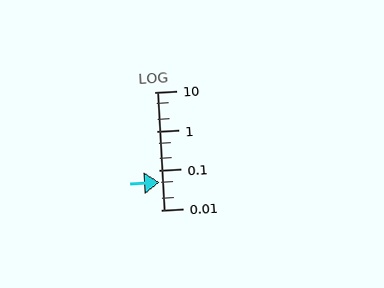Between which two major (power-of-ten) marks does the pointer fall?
The pointer is between 0.01 and 0.1.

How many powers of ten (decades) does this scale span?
The scale spans 3 decades, from 0.01 to 10.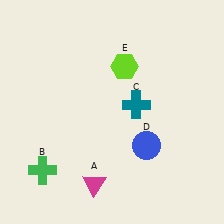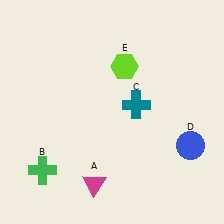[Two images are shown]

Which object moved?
The blue circle (D) moved right.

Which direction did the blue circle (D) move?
The blue circle (D) moved right.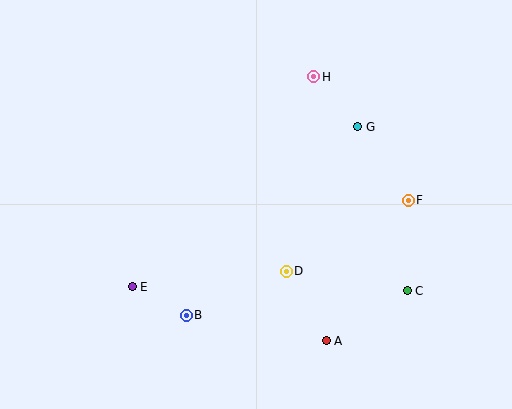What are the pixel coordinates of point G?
Point G is at (358, 127).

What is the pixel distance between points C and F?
The distance between C and F is 90 pixels.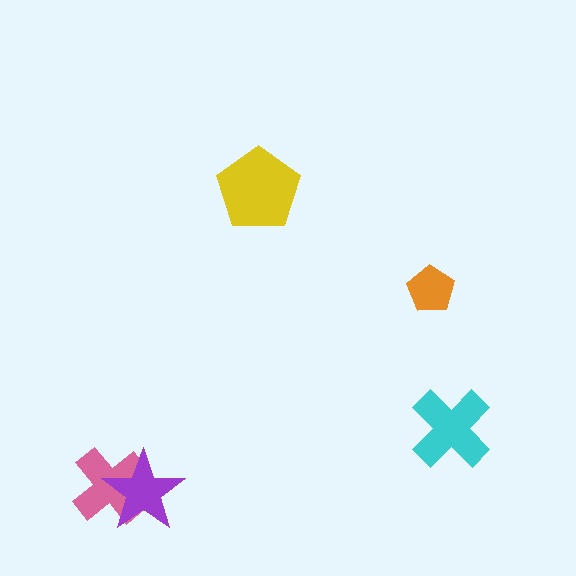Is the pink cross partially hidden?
Yes, it is partially covered by another shape.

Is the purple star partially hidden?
No, no other shape covers it.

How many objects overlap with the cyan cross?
0 objects overlap with the cyan cross.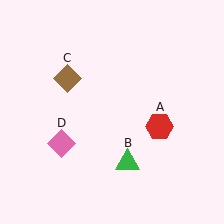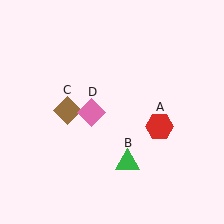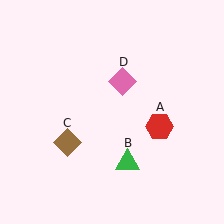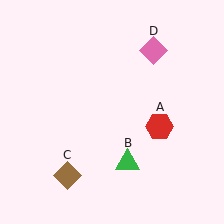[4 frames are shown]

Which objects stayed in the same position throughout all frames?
Red hexagon (object A) and green triangle (object B) remained stationary.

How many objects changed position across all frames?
2 objects changed position: brown diamond (object C), pink diamond (object D).